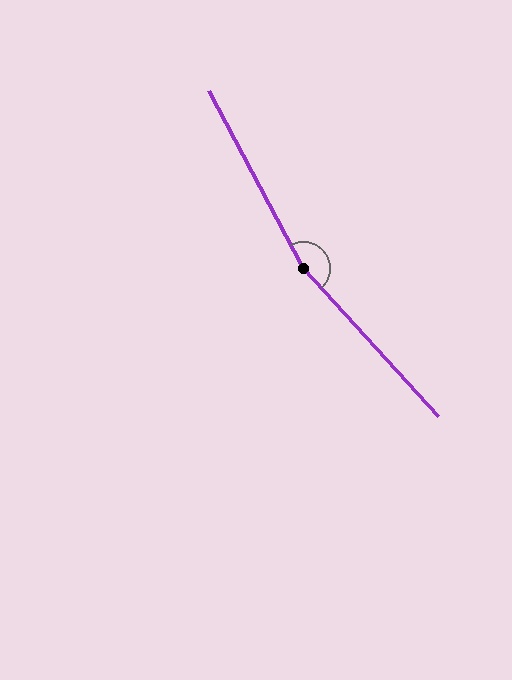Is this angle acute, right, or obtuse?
It is obtuse.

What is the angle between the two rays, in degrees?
Approximately 166 degrees.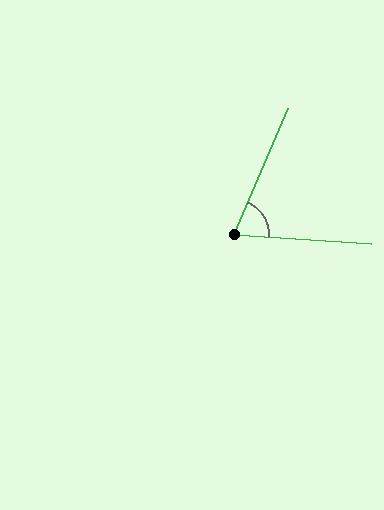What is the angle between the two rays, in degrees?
Approximately 71 degrees.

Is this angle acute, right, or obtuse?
It is acute.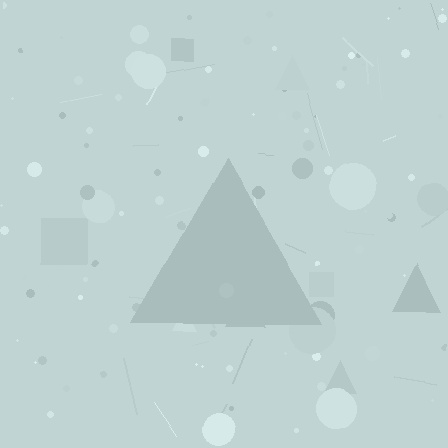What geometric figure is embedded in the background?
A triangle is embedded in the background.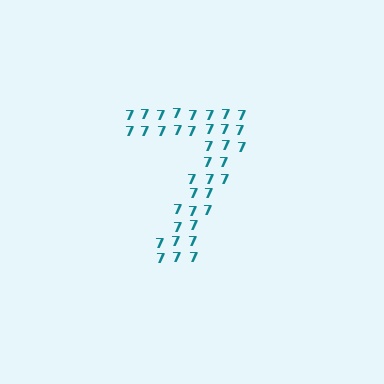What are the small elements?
The small elements are digit 7's.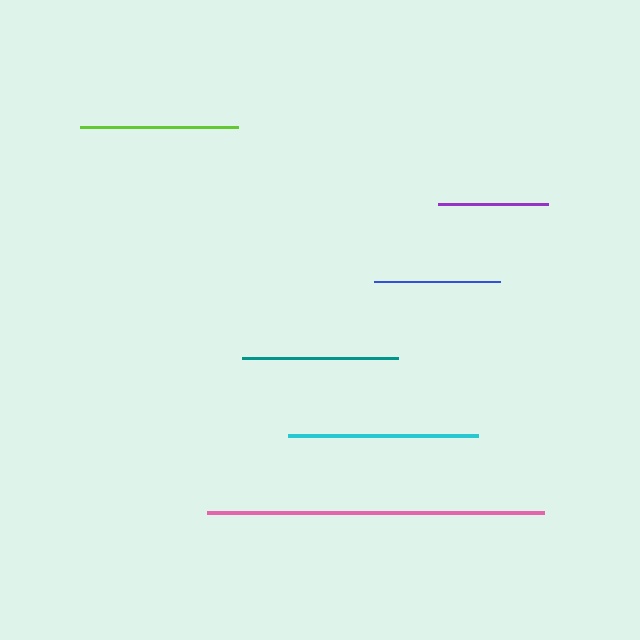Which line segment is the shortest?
The purple line is the shortest at approximately 110 pixels.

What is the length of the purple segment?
The purple segment is approximately 110 pixels long.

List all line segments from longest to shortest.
From longest to shortest: pink, cyan, lime, teal, blue, purple.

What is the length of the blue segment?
The blue segment is approximately 126 pixels long.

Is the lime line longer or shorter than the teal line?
The lime line is longer than the teal line.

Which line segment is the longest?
The pink line is the longest at approximately 337 pixels.